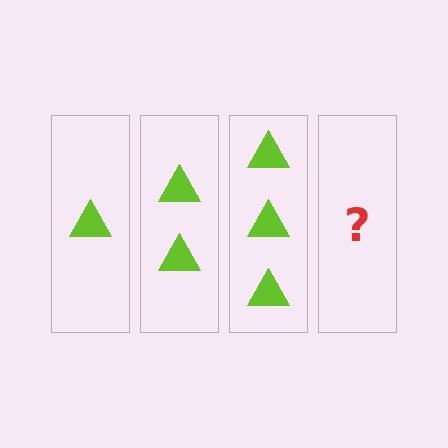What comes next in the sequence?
The next element should be 4 triangles.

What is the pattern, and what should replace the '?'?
The pattern is that each step adds one more triangle. The '?' should be 4 triangles.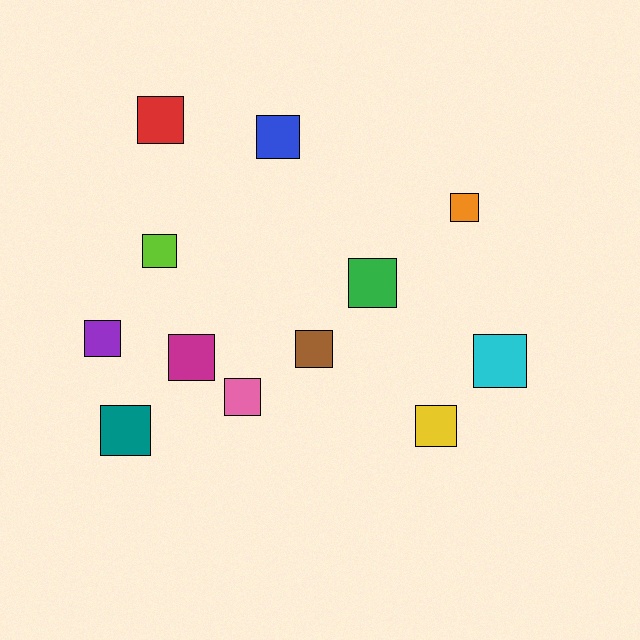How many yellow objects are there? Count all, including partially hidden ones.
There is 1 yellow object.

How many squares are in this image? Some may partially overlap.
There are 12 squares.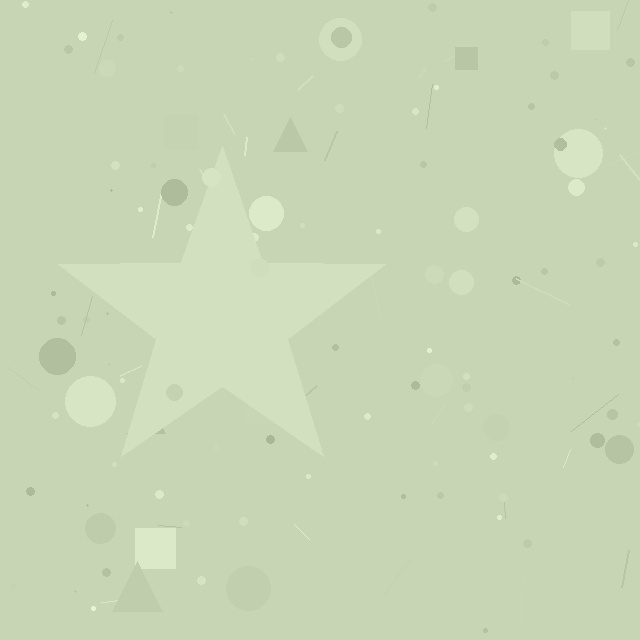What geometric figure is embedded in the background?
A star is embedded in the background.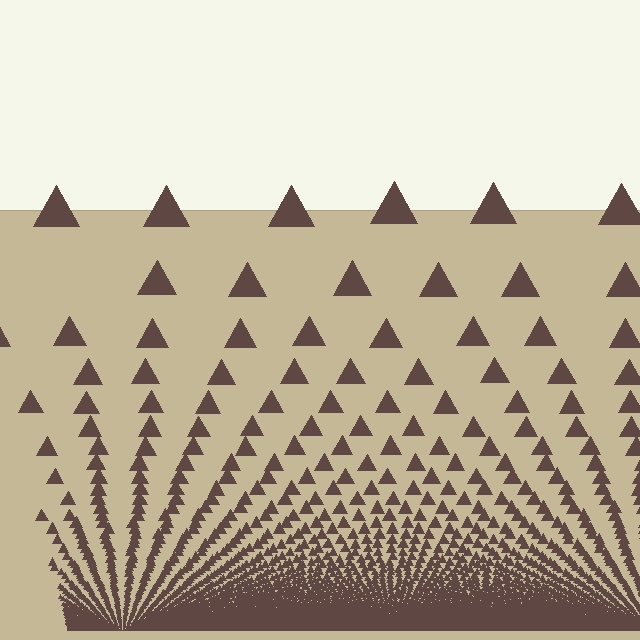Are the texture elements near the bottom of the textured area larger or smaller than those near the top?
Smaller. The gradient is inverted — elements near the bottom are smaller and denser.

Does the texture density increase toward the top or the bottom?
Density increases toward the bottom.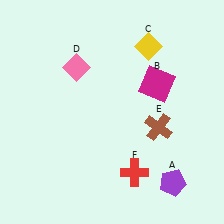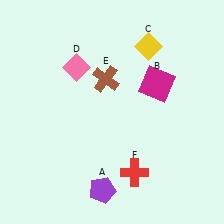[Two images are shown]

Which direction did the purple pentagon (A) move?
The purple pentagon (A) moved left.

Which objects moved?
The objects that moved are: the purple pentagon (A), the brown cross (E).